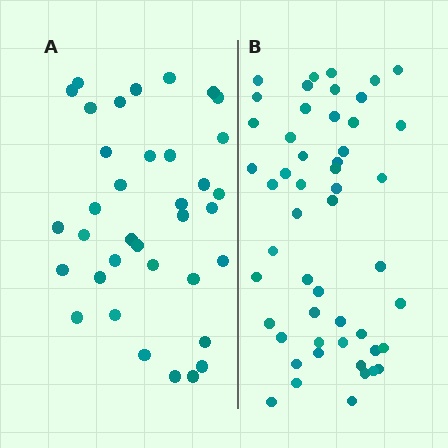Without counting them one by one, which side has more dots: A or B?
Region B (the right region) has more dots.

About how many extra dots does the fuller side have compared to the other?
Region B has approximately 15 more dots than region A.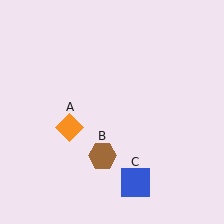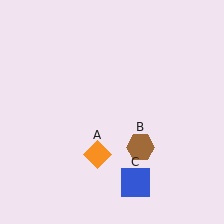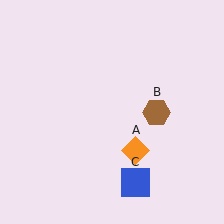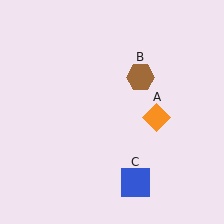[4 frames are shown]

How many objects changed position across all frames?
2 objects changed position: orange diamond (object A), brown hexagon (object B).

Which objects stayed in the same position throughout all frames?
Blue square (object C) remained stationary.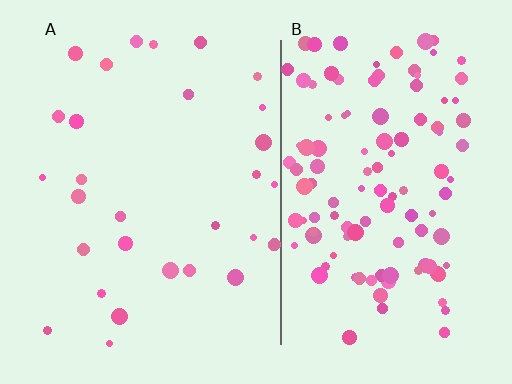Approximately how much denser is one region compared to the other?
Approximately 3.8× — region B over region A.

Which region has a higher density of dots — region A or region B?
B (the right).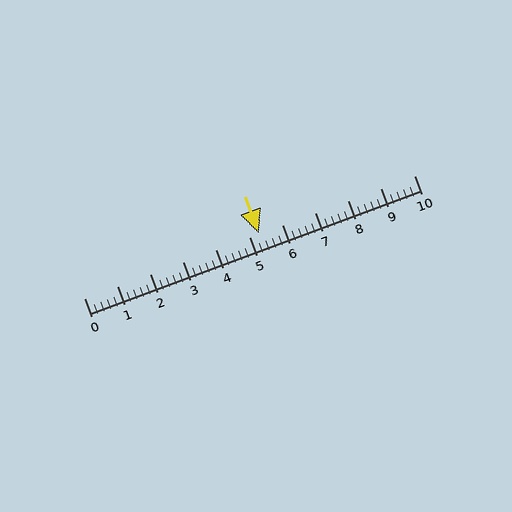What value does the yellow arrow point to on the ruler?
The yellow arrow points to approximately 5.3.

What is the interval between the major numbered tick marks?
The major tick marks are spaced 1 units apart.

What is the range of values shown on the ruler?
The ruler shows values from 0 to 10.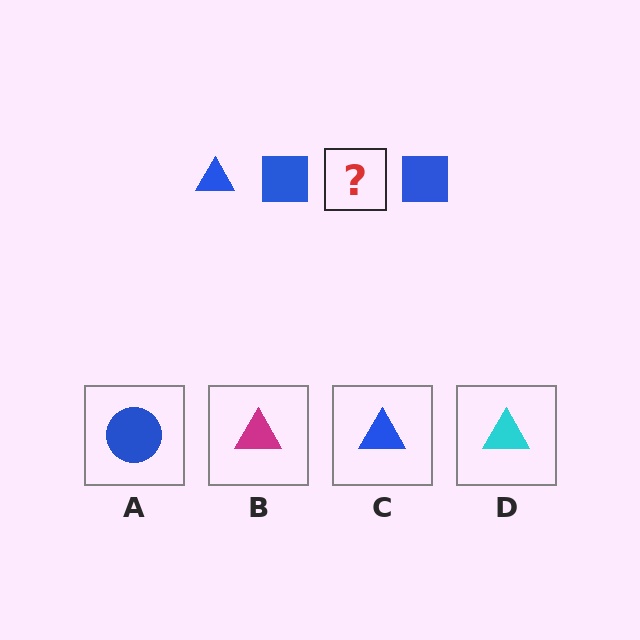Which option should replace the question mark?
Option C.